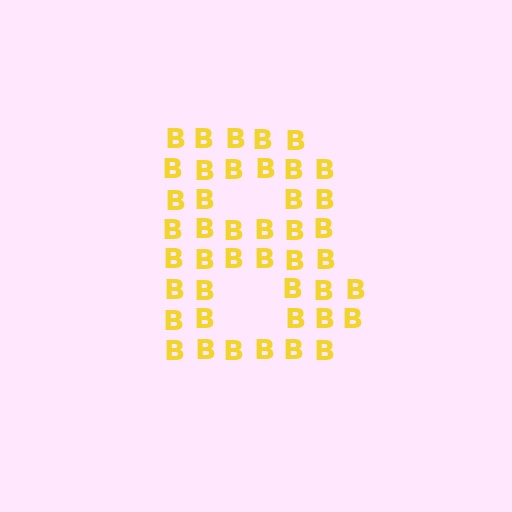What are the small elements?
The small elements are letter B's.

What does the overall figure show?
The overall figure shows the letter B.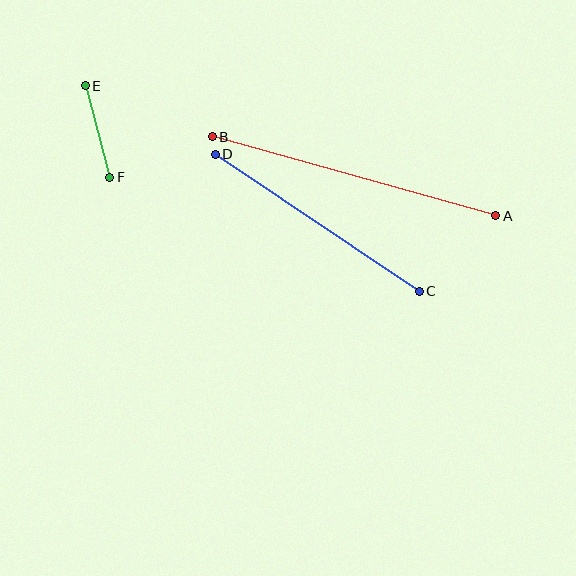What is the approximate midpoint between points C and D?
The midpoint is at approximately (317, 223) pixels.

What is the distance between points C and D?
The distance is approximately 246 pixels.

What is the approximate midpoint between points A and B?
The midpoint is at approximately (354, 176) pixels.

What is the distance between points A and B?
The distance is approximately 294 pixels.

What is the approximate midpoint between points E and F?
The midpoint is at approximately (98, 132) pixels.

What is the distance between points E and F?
The distance is approximately 94 pixels.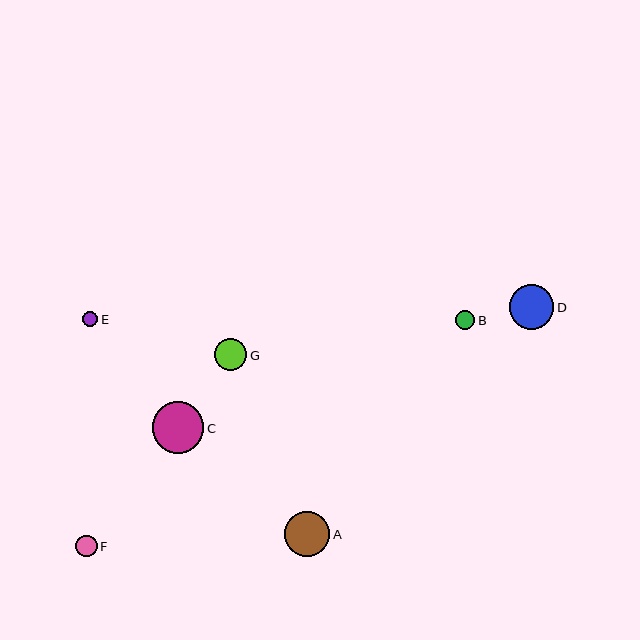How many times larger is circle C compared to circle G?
Circle C is approximately 1.6 times the size of circle G.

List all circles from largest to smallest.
From largest to smallest: C, A, D, G, F, B, E.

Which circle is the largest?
Circle C is the largest with a size of approximately 52 pixels.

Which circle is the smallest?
Circle E is the smallest with a size of approximately 15 pixels.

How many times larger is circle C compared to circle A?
Circle C is approximately 1.1 times the size of circle A.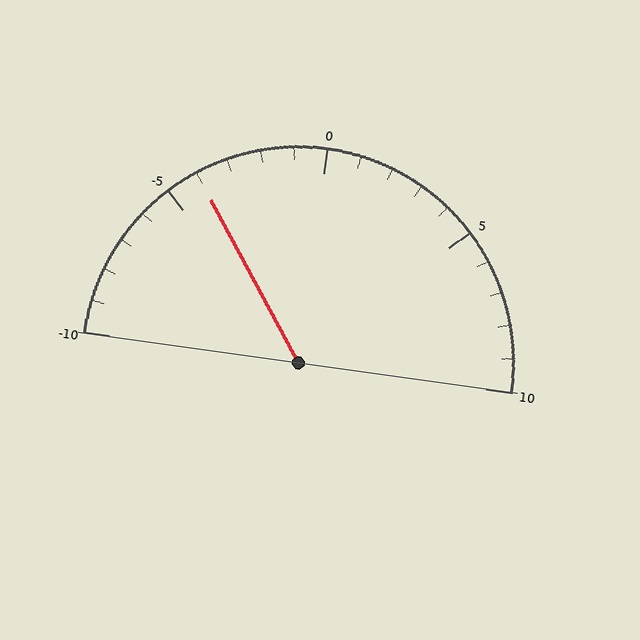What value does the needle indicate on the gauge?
The needle indicates approximately -4.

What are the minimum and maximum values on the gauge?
The gauge ranges from -10 to 10.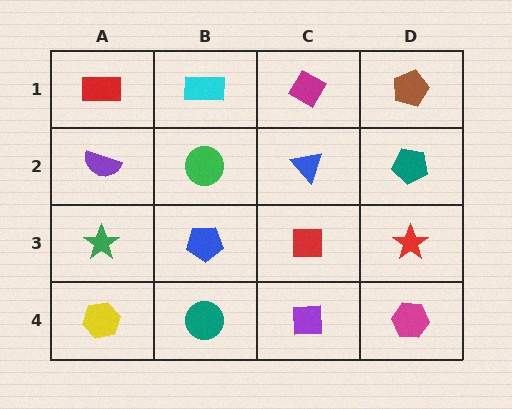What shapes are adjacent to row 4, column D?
A red star (row 3, column D), a purple square (row 4, column C).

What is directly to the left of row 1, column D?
A magenta diamond.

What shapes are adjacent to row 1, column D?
A teal pentagon (row 2, column D), a magenta diamond (row 1, column C).